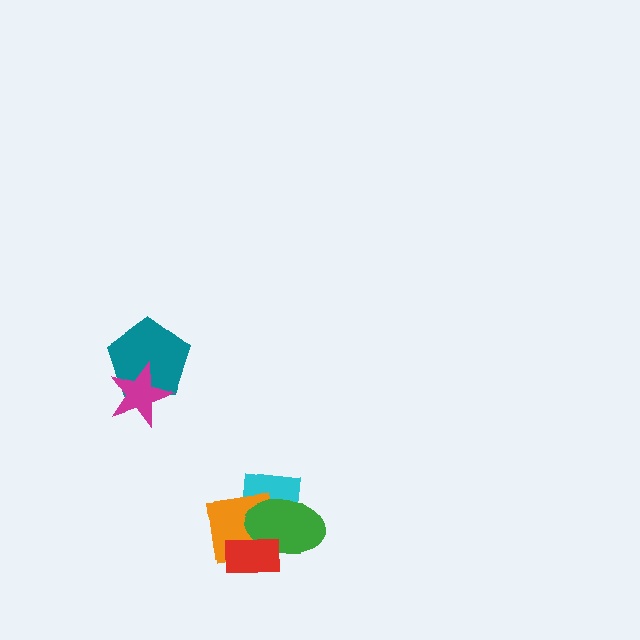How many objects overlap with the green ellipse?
3 objects overlap with the green ellipse.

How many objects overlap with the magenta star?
1 object overlaps with the magenta star.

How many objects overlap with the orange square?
3 objects overlap with the orange square.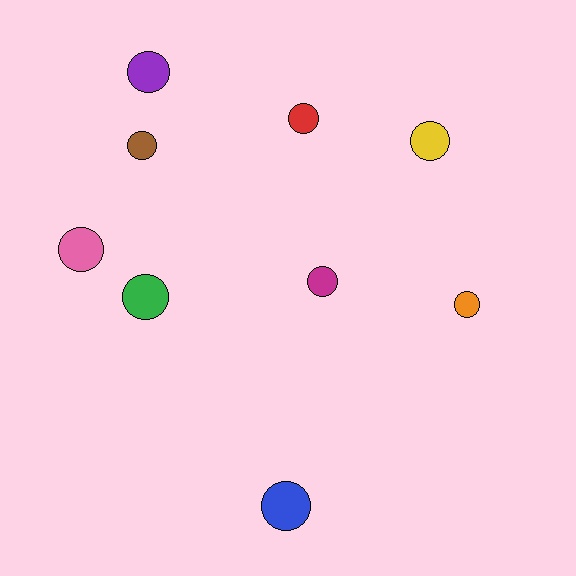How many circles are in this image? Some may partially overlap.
There are 9 circles.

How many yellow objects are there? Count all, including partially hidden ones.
There is 1 yellow object.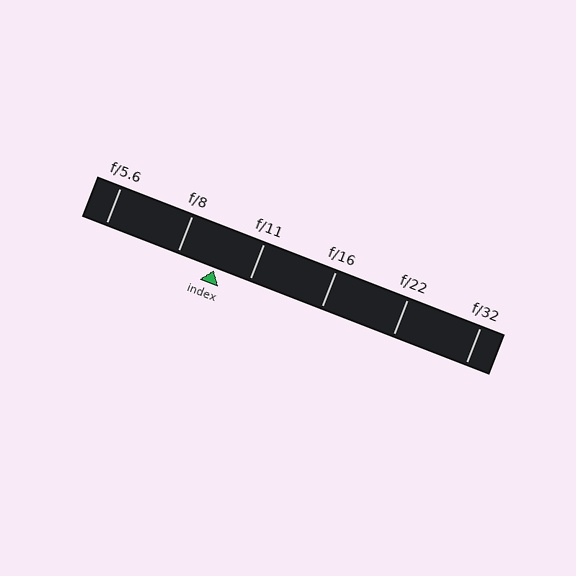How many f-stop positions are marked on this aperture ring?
There are 6 f-stop positions marked.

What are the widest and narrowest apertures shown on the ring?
The widest aperture shown is f/5.6 and the narrowest is f/32.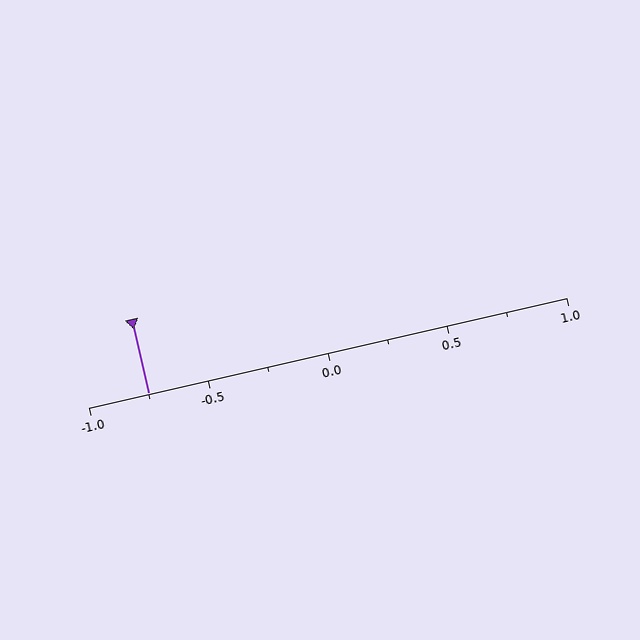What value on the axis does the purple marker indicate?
The marker indicates approximately -0.75.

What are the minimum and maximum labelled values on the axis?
The axis runs from -1.0 to 1.0.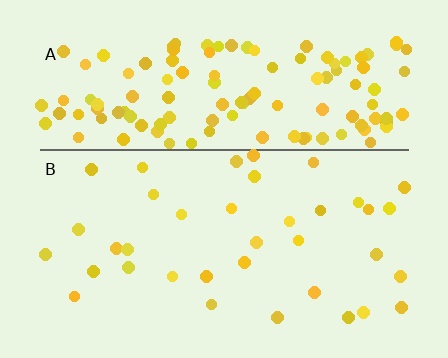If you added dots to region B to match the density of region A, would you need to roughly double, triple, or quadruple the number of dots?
Approximately quadruple.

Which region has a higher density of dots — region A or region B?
A (the top).